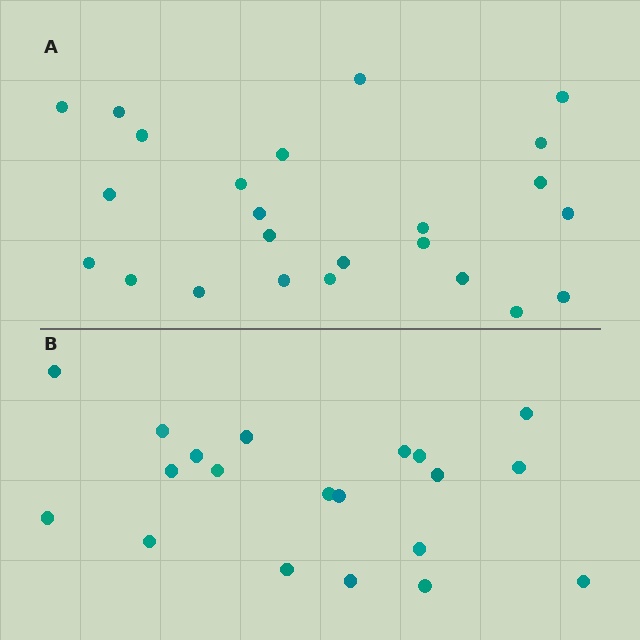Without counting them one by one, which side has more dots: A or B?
Region A (the top region) has more dots.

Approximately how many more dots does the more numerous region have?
Region A has about 4 more dots than region B.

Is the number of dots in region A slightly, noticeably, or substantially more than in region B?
Region A has only slightly more — the two regions are fairly close. The ratio is roughly 1.2 to 1.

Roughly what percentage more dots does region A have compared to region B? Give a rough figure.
About 20% more.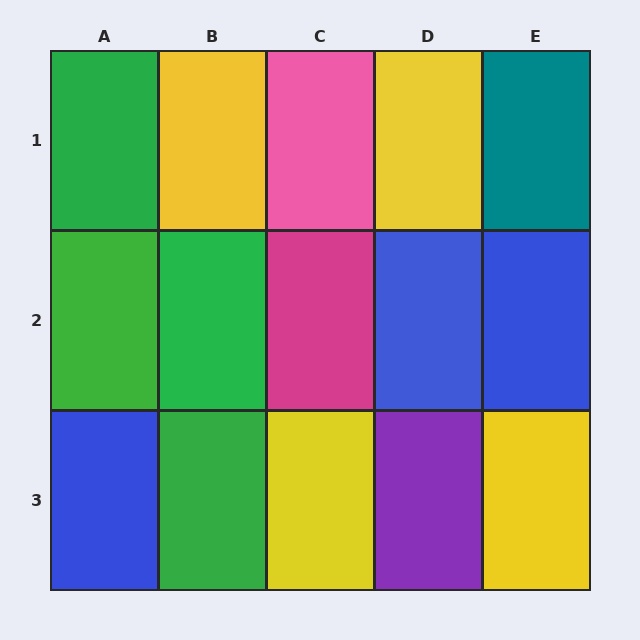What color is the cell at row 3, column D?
Purple.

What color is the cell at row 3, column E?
Yellow.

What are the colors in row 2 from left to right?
Green, green, magenta, blue, blue.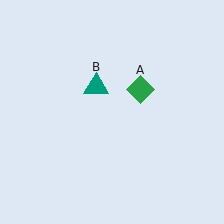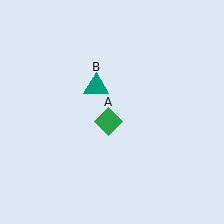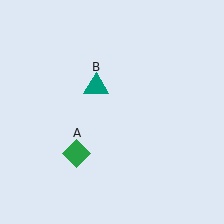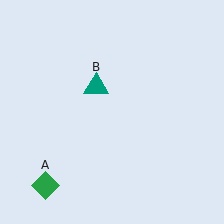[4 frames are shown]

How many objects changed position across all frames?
1 object changed position: green diamond (object A).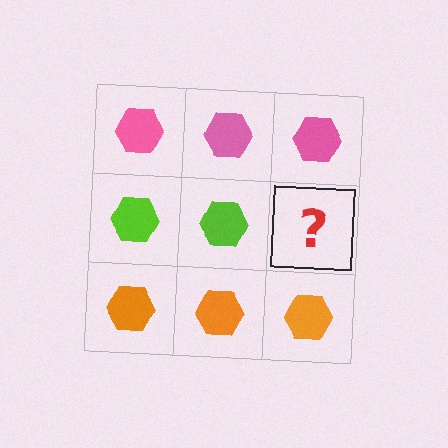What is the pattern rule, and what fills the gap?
The rule is that each row has a consistent color. The gap should be filled with a lime hexagon.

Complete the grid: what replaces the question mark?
The question mark should be replaced with a lime hexagon.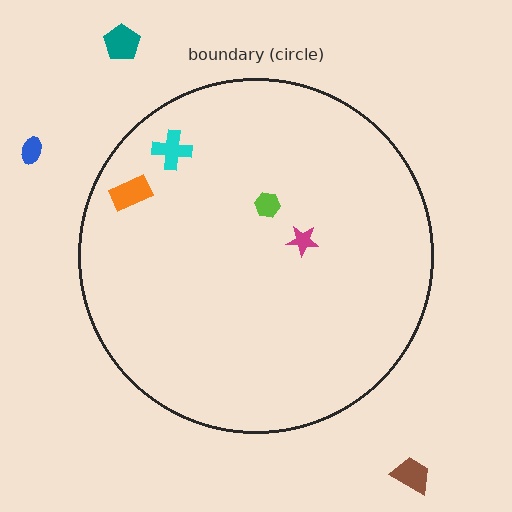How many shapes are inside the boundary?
4 inside, 3 outside.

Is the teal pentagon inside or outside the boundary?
Outside.